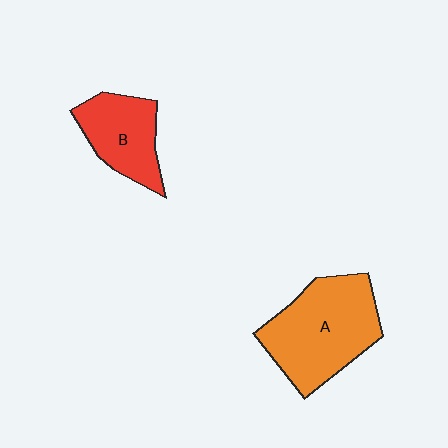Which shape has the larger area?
Shape A (orange).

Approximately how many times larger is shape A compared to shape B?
Approximately 1.6 times.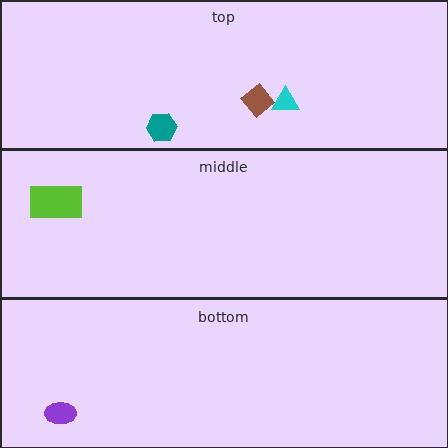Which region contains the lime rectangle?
The middle region.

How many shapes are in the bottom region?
1.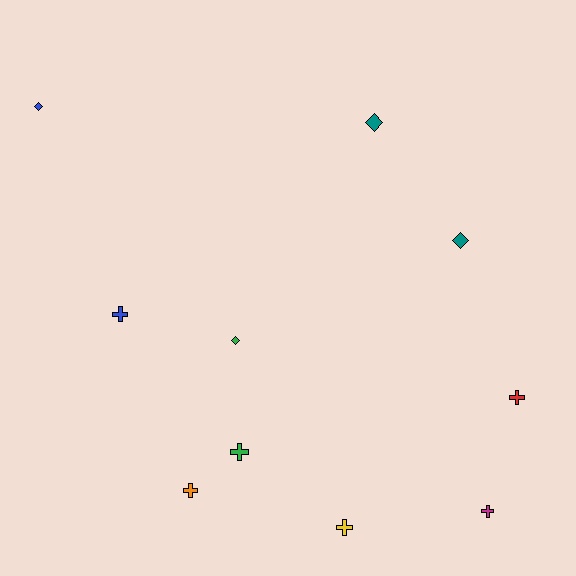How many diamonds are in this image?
There are 4 diamonds.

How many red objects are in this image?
There is 1 red object.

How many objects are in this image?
There are 10 objects.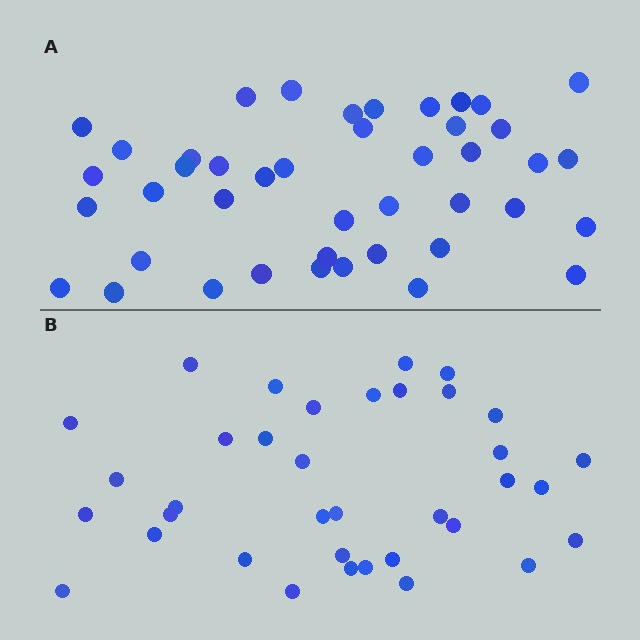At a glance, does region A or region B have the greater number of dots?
Region A (the top region) has more dots.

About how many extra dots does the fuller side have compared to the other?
Region A has roughly 8 or so more dots than region B.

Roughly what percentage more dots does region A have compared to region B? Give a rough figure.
About 20% more.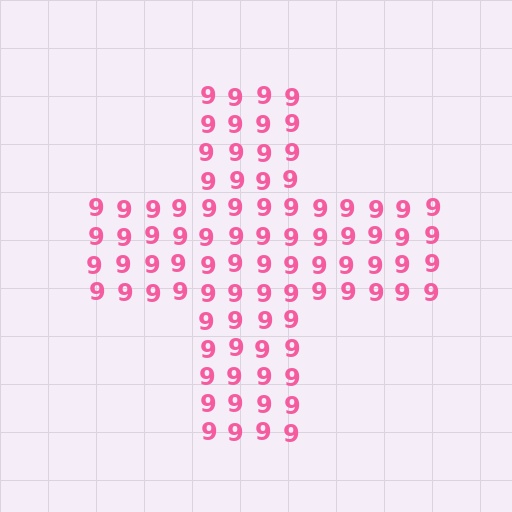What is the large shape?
The large shape is a cross.